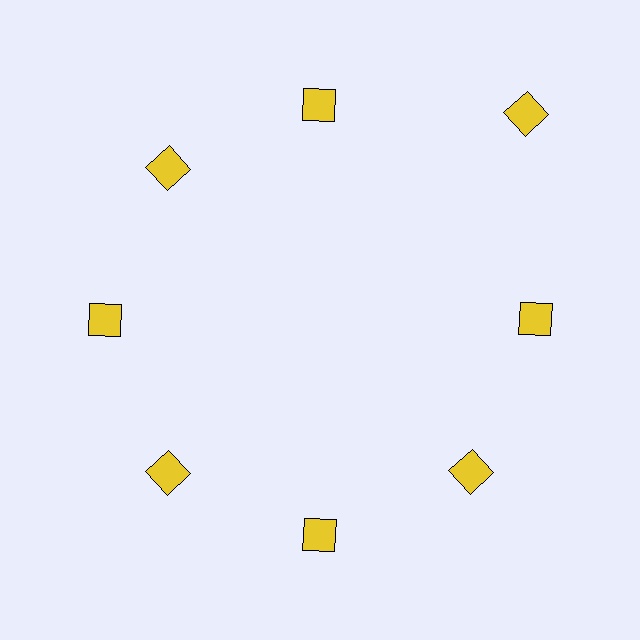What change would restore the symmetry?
The symmetry would be restored by moving it inward, back onto the ring so that all 8 diamonds sit at equal angles and equal distance from the center.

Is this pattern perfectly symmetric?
No. The 8 yellow diamonds are arranged in a ring, but one element near the 2 o'clock position is pushed outward from the center, breaking the 8-fold rotational symmetry.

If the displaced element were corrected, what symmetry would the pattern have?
It would have 8-fold rotational symmetry — the pattern would map onto itself every 45 degrees.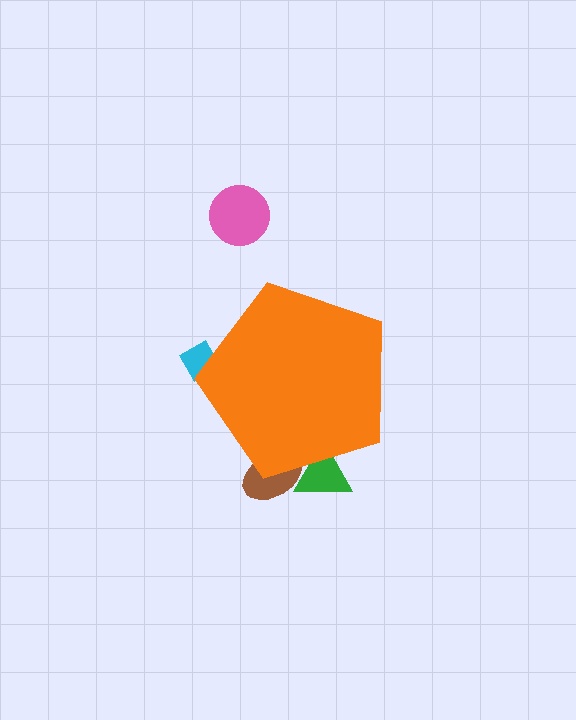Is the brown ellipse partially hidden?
Yes, the brown ellipse is partially hidden behind the orange pentagon.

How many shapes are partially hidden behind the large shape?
3 shapes are partially hidden.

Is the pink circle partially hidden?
No, the pink circle is fully visible.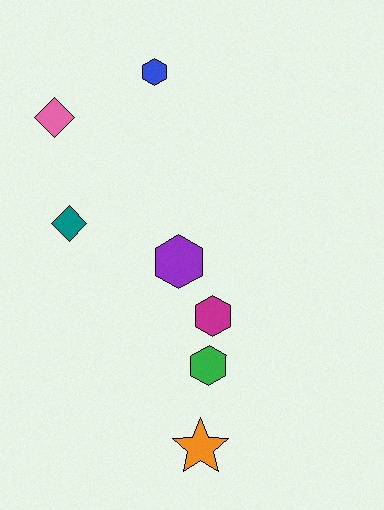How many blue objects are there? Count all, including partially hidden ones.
There is 1 blue object.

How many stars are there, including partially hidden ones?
There is 1 star.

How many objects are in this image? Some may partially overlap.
There are 7 objects.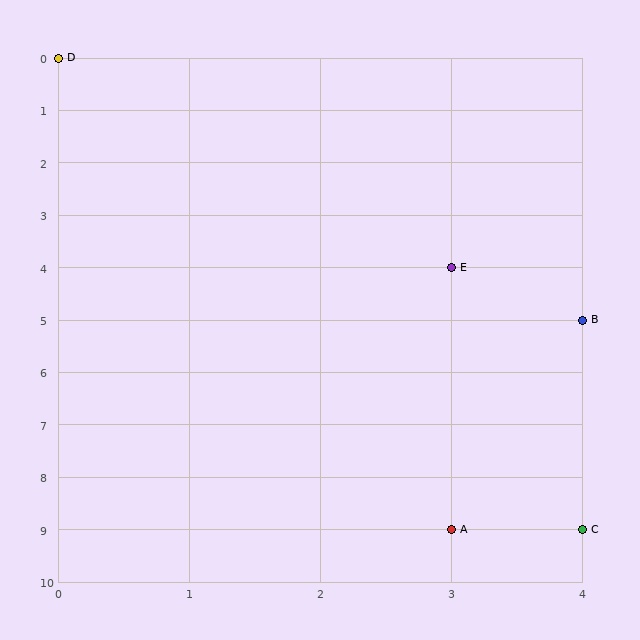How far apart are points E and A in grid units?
Points E and A are 5 rows apart.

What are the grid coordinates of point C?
Point C is at grid coordinates (4, 9).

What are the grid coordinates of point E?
Point E is at grid coordinates (3, 4).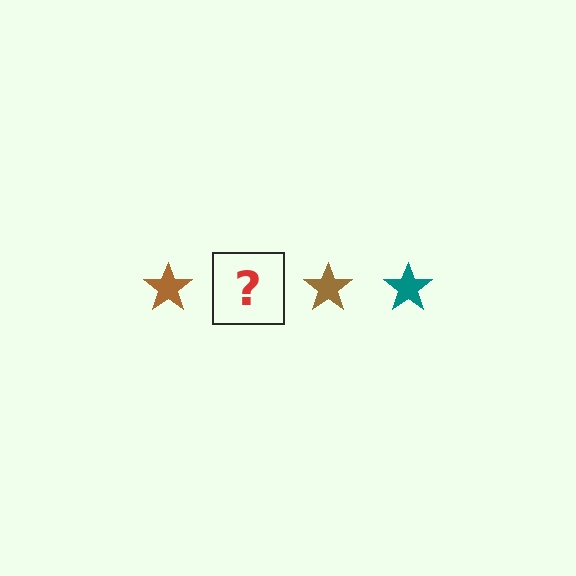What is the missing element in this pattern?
The missing element is a teal star.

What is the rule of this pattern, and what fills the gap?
The rule is that the pattern cycles through brown, teal stars. The gap should be filled with a teal star.